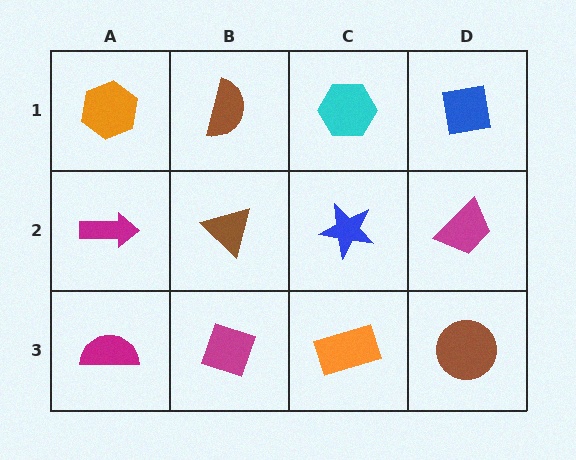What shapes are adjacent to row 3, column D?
A magenta trapezoid (row 2, column D), an orange rectangle (row 3, column C).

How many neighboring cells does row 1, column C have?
3.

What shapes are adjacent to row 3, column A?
A magenta arrow (row 2, column A), a magenta diamond (row 3, column B).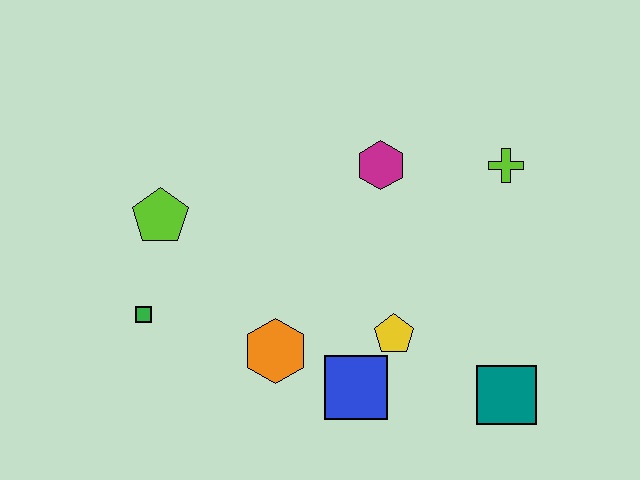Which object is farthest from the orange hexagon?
The lime cross is farthest from the orange hexagon.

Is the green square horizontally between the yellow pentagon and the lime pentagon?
No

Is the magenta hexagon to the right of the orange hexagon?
Yes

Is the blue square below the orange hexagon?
Yes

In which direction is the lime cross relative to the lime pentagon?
The lime cross is to the right of the lime pentagon.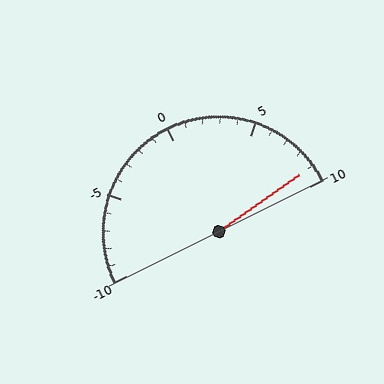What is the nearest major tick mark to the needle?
The nearest major tick mark is 10.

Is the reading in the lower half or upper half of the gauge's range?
The reading is in the upper half of the range (-10 to 10).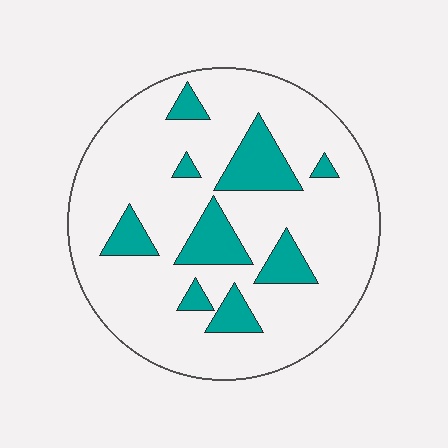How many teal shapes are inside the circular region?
9.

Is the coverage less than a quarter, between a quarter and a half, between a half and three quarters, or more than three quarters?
Less than a quarter.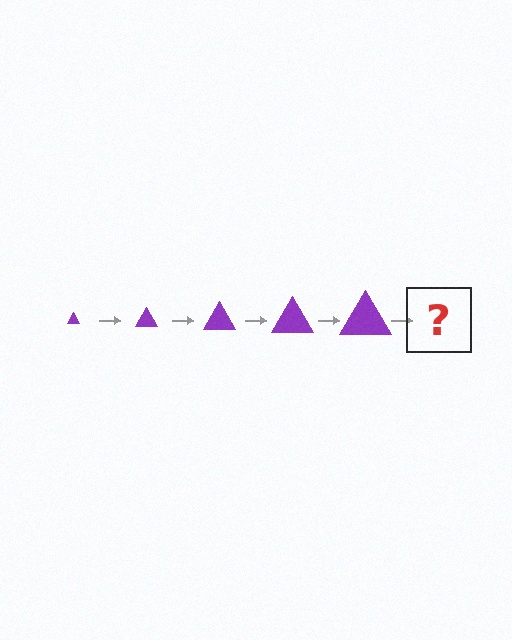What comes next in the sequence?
The next element should be a purple triangle, larger than the previous one.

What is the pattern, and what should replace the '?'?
The pattern is that the triangle gets progressively larger each step. The '?' should be a purple triangle, larger than the previous one.